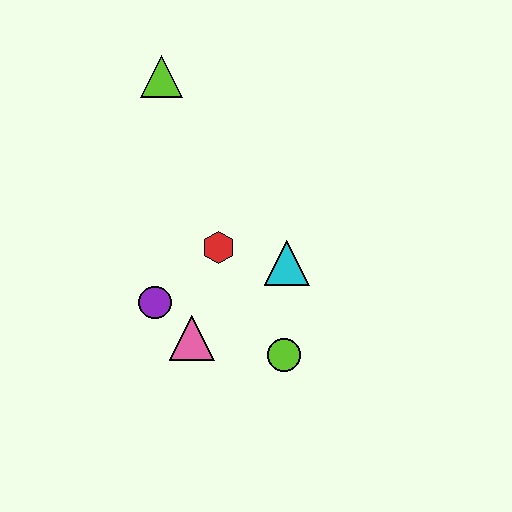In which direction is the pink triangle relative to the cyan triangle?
The pink triangle is to the left of the cyan triangle.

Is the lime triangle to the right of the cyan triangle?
No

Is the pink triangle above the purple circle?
No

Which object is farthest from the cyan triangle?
The lime triangle is farthest from the cyan triangle.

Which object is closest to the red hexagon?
The cyan triangle is closest to the red hexagon.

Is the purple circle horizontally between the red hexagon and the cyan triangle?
No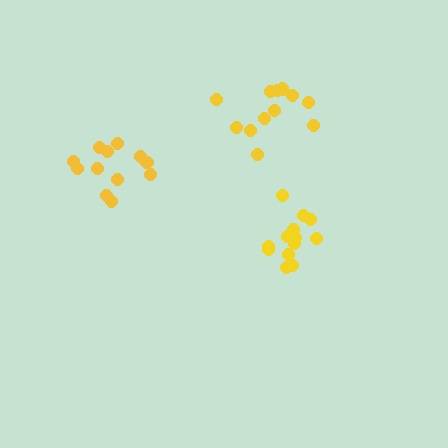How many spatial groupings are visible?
There are 3 spatial groupings.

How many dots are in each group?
Group 1: 13 dots, Group 2: 12 dots, Group 3: 12 dots (37 total).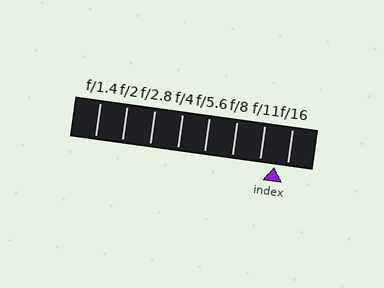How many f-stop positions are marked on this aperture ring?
There are 8 f-stop positions marked.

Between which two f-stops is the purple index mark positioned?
The index mark is between f/11 and f/16.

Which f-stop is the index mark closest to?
The index mark is closest to f/16.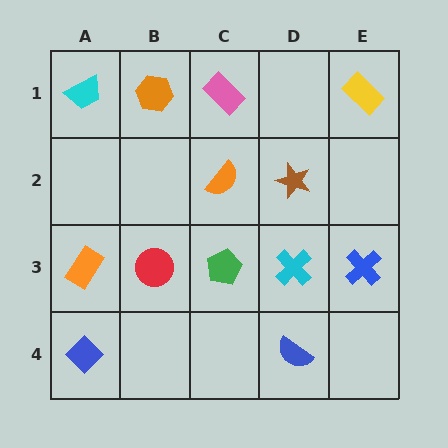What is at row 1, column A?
A cyan trapezoid.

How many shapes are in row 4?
2 shapes.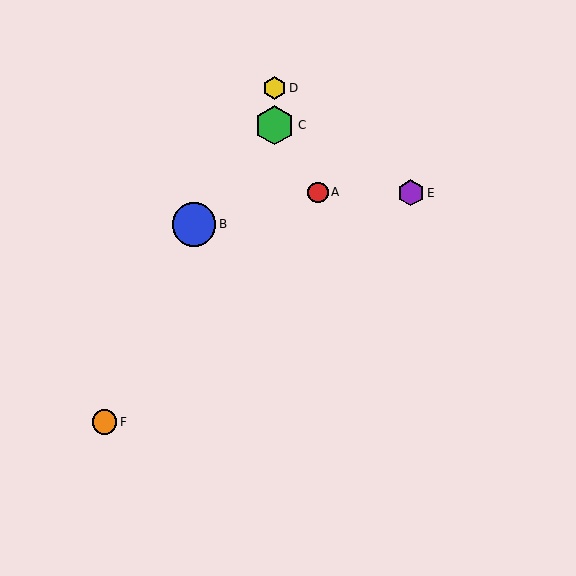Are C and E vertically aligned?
No, C is at x≈275 and E is at x≈411.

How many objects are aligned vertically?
2 objects (C, D) are aligned vertically.